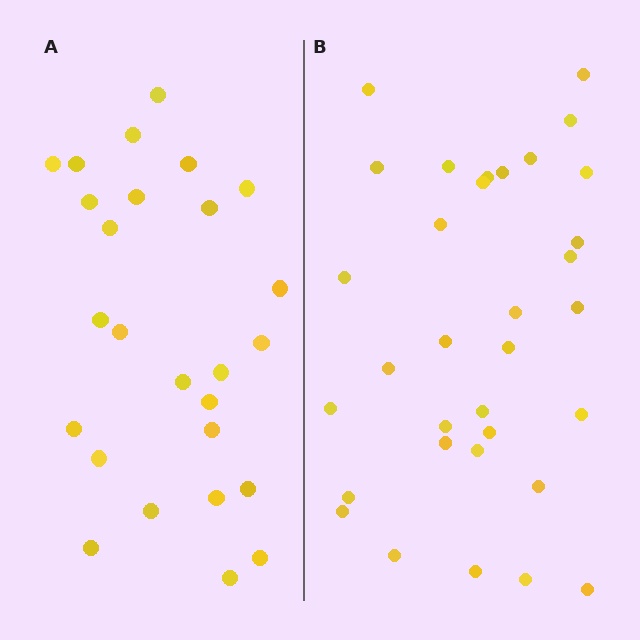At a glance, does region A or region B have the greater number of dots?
Region B (the right region) has more dots.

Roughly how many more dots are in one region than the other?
Region B has roughly 8 or so more dots than region A.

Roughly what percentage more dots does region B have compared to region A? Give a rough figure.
About 25% more.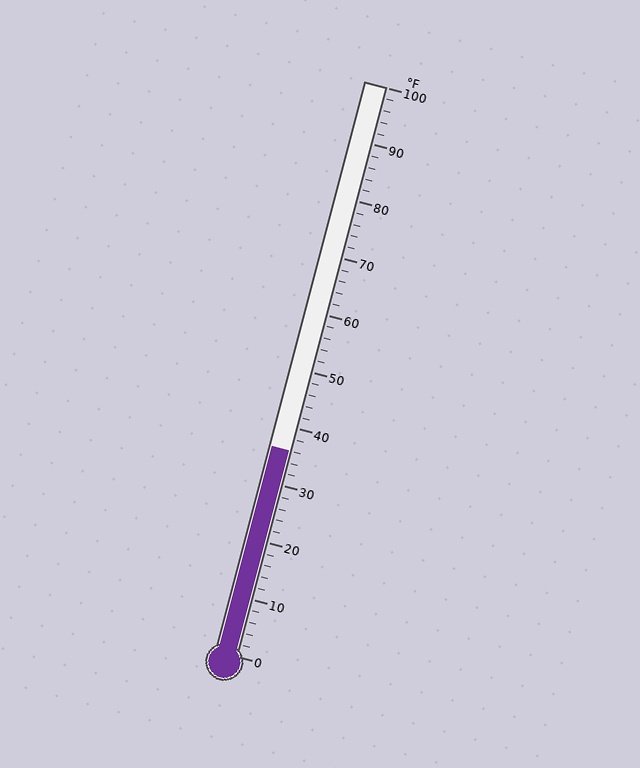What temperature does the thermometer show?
The thermometer shows approximately 36°F.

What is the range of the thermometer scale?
The thermometer scale ranges from 0°F to 100°F.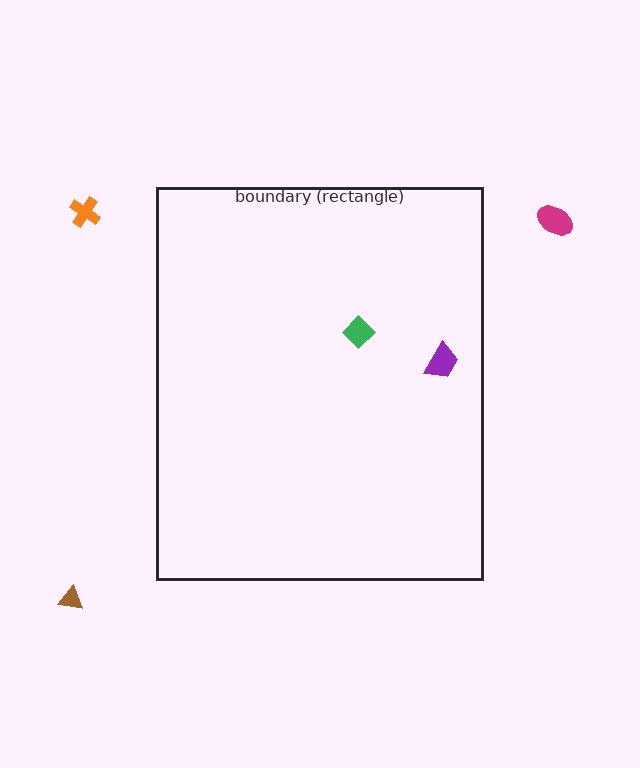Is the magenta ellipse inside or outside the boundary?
Outside.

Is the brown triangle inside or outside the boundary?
Outside.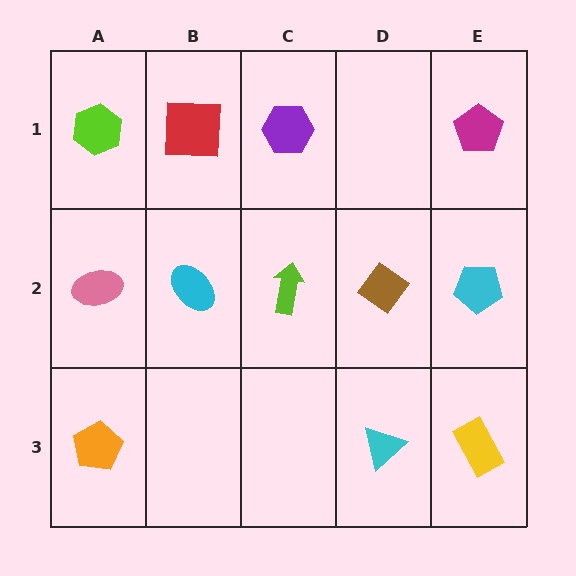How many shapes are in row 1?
4 shapes.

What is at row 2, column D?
A brown diamond.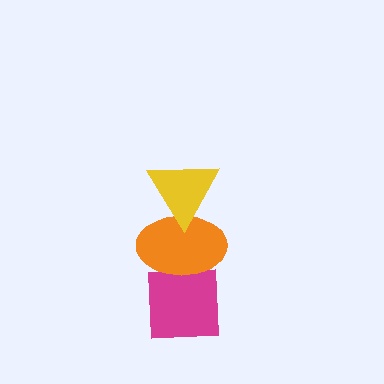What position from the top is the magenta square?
The magenta square is 3rd from the top.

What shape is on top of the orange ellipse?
The yellow triangle is on top of the orange ellipse.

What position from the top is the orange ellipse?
The orange ellipse is 2nd from the top.